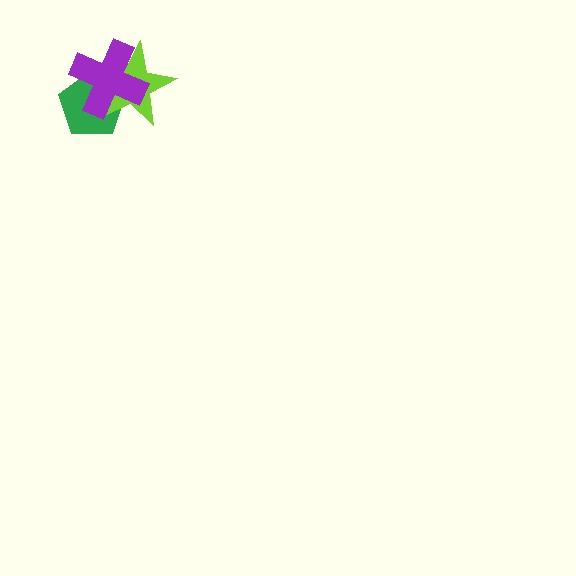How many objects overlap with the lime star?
2 objects overlap with the lime star.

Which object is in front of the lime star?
The purple cross is in front of the lime star.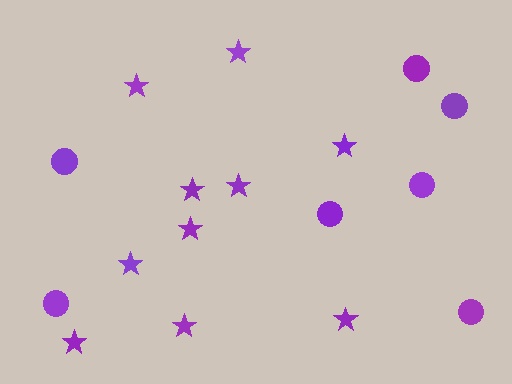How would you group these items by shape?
There are 2 groups: one group of stars (10) and one group of circles (7).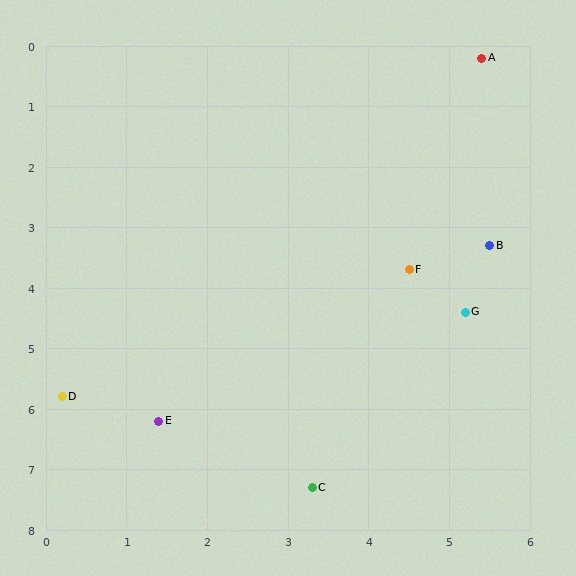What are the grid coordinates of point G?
Point G is at approximately (5.2, 4.4).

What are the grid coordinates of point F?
Point F is at approximately (4.5, 3.7).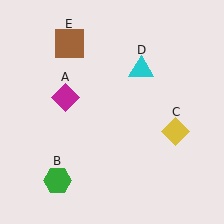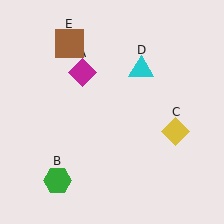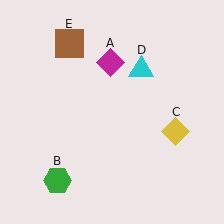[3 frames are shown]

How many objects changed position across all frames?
1 object changed position: magenta diamond (object A).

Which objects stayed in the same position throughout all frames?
Green hexagon (object B) and yellow diamond (object C) and cyan triangle (object D) and brown square (object E) remained stationary.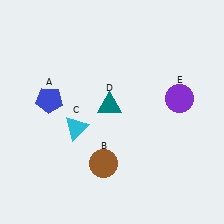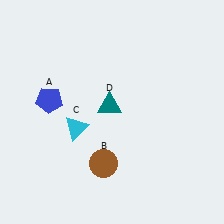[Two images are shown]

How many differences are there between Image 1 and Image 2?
There is 1 difference between the two images.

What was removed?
The purple circle (E) was removed in Image 2.